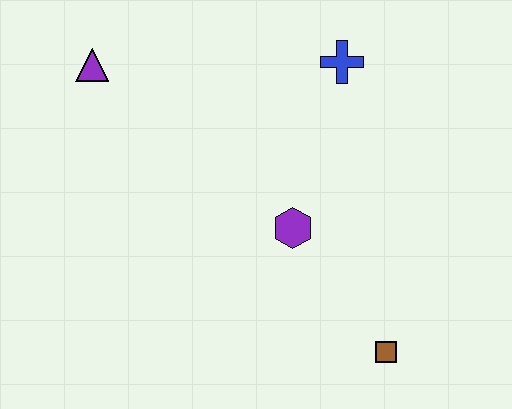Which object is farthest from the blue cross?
The brown square is farthest from the blue cross.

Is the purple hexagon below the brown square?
No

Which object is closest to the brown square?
The purple hexagon is closest to the brown square.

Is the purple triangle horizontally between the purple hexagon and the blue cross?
No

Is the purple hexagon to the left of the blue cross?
Yes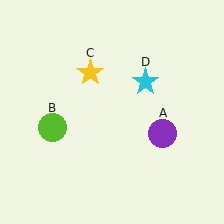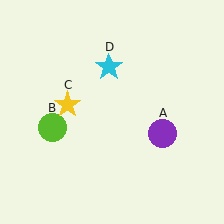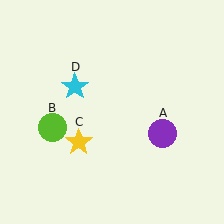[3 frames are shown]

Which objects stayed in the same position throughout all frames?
Purple circle (object A) and lime circle (object B) remained stationary.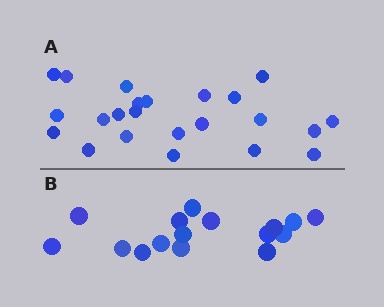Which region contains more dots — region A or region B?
Region A (the top region) has more dots.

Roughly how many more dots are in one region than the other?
Region A has roughly 8 or so more dots than region B.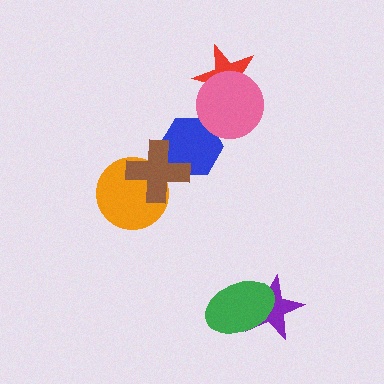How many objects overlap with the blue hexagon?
2 objects overlap with the blue hexagon.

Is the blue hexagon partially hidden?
Yes, it is partially covered by another shape.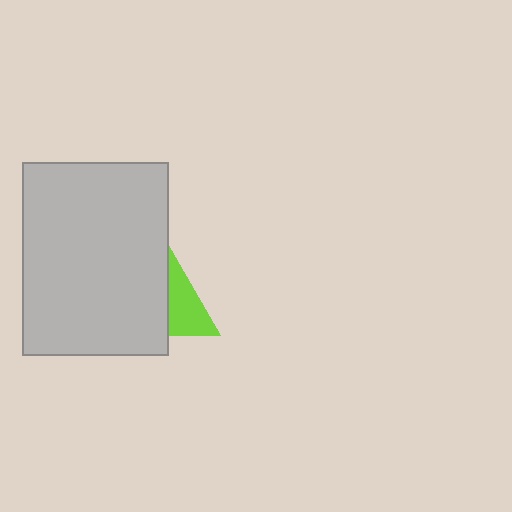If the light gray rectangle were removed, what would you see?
You would see the complete lime triangle.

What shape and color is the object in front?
The object in front is a light gray rectangle.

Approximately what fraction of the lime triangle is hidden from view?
Roughly 64% of the lime triangle is hidden behind the light gray rectangle.